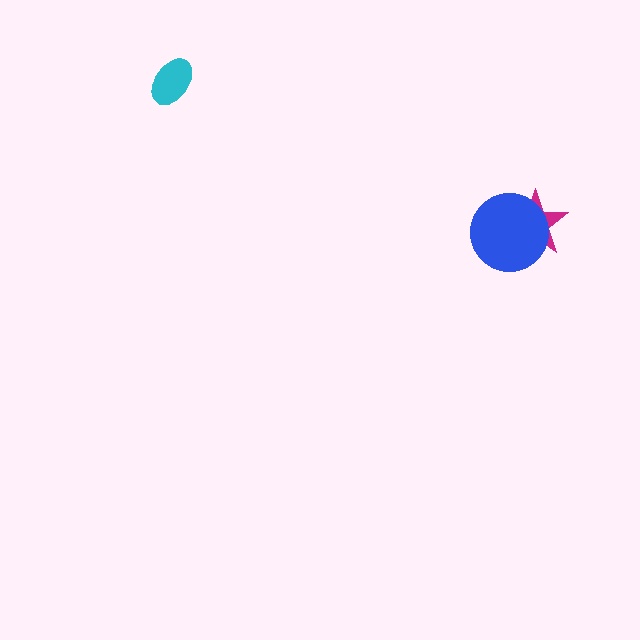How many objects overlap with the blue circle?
1 object overlaps with the blue circle.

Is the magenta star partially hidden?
Yes, it is partially covered by another shape.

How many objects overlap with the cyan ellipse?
0 objects overlap with the cyan ellipse.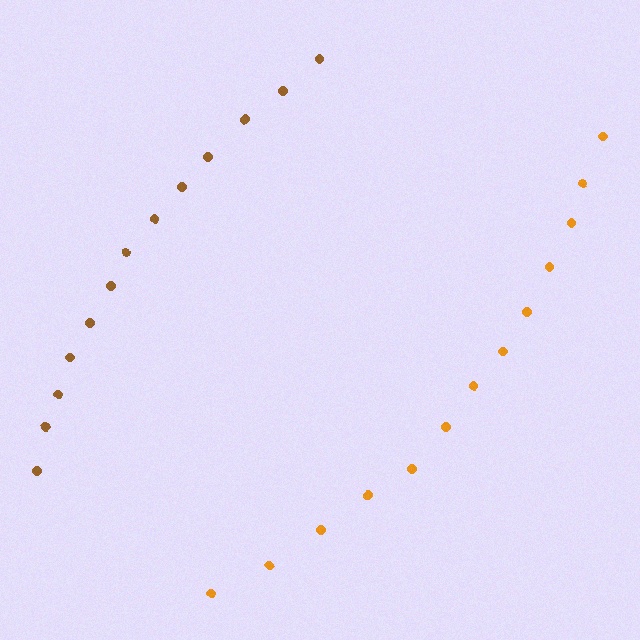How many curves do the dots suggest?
There are 2 distinct paths.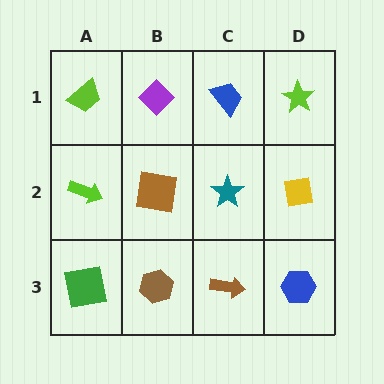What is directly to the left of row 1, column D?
A blue trapezoid.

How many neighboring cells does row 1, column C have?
3.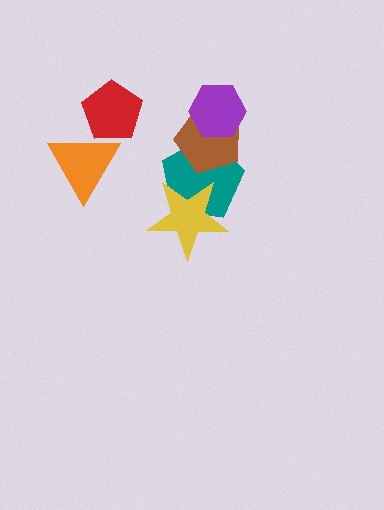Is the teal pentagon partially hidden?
Yes, it is partially covered by another shape.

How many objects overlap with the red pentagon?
1 object overlaps with the red pentagon.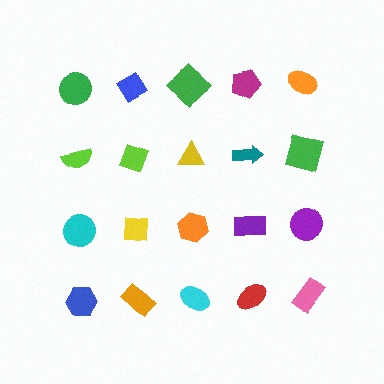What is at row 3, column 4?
A purple rectangle.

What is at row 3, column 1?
A cyan circle.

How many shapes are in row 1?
5 shapes.